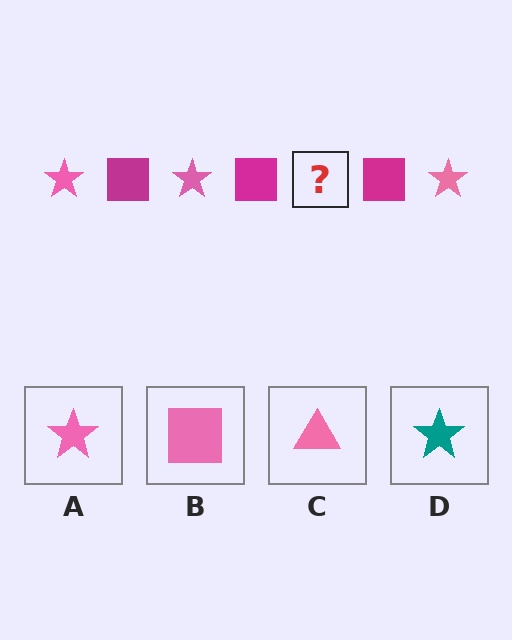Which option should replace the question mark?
Option A.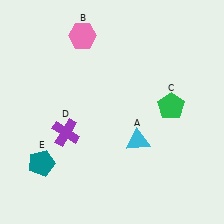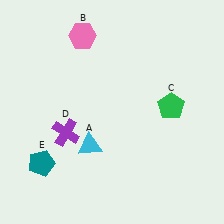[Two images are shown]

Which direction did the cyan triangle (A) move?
The cyan triangle (A) moved left.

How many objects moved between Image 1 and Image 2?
1 object moved between the two images.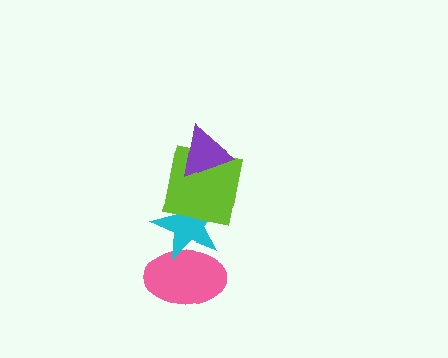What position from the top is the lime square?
The lime square is 2nd from the top.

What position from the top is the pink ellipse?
The pink ellipse is 4th from the top.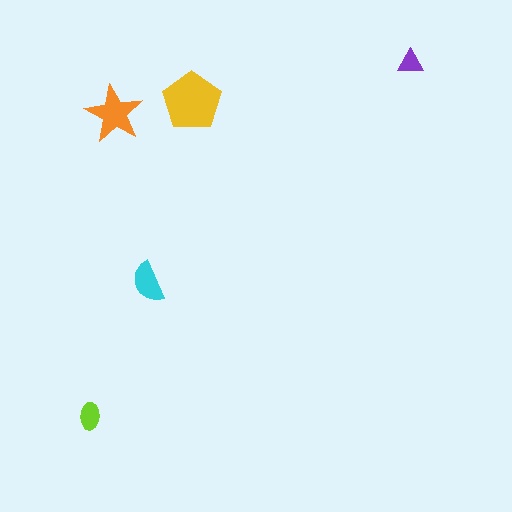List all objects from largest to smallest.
The yellow pentagon, the orange star, the cyan semicircle, the lime ellipse, the purple triangle.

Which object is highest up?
The purple triangle is topmost.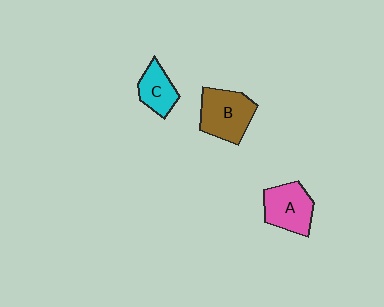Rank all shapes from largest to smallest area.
From largest to smallest: B (brown), A (pink), C (cyan).